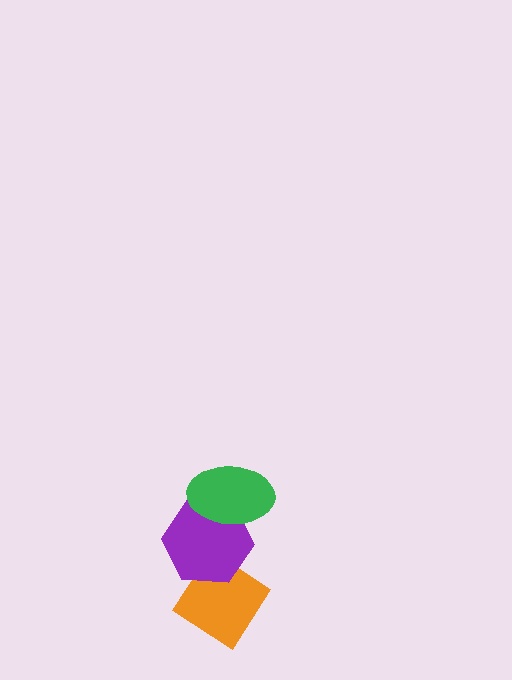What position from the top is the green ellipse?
The green ellipse is 1st from the top.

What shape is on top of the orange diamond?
The purple hexagon is on top of the orange diamond.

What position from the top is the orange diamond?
The orange diamond is 3rd from the top.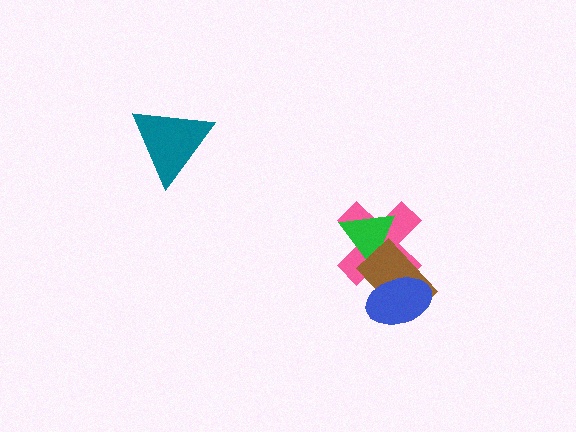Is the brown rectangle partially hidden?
Yes, it is partially covered by another shape.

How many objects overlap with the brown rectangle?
3 objects overlap with the brown rectangle.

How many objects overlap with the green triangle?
2 objects overlap with the green triangle.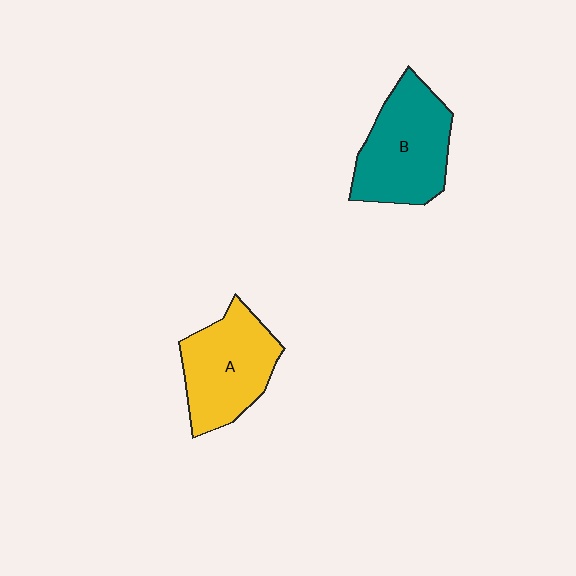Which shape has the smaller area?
Shape A (yellow).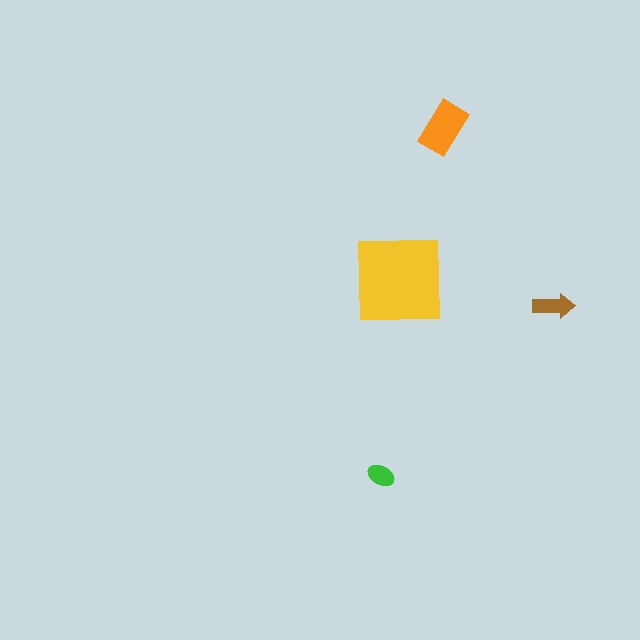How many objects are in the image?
There are 4 objects in the image.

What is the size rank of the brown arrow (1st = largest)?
3rd.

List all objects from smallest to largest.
The green ellipse, the brown arrow, the orange rectangle, the yellow square.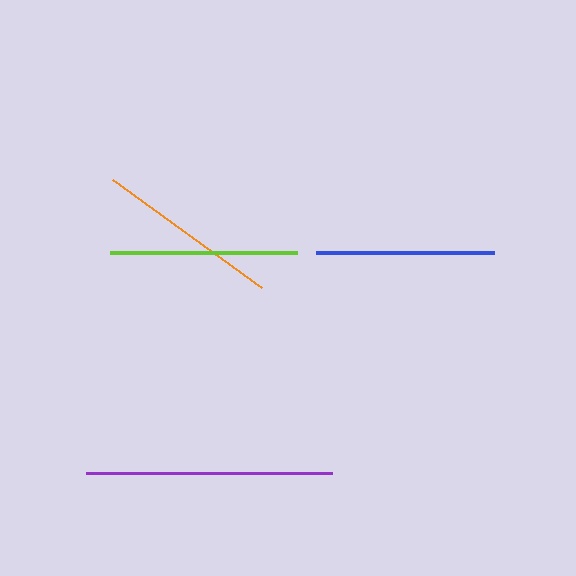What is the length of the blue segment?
The blue segment is approximately 179 pixels long.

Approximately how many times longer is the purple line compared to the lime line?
The purple line is approximately 1.3 times the length of the lime line.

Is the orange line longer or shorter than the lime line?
The lime line is longer than the orange line.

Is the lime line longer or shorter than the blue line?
The lime line is longer than the blue line.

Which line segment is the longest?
The purple line is the longest at approximately 245 pixels.